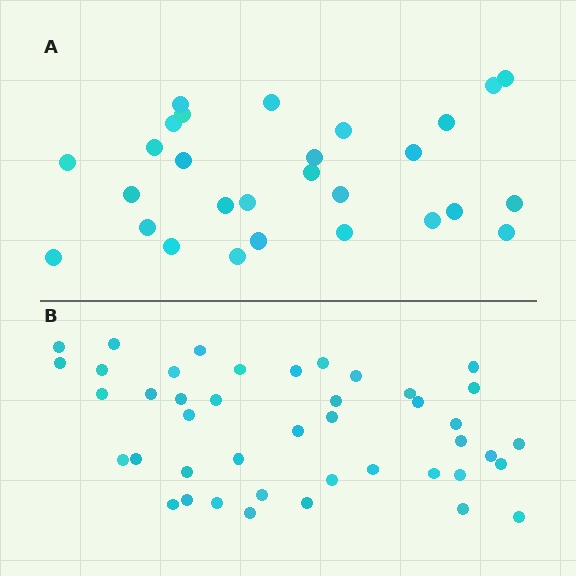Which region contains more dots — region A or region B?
Region B (the bottom region) has more dots.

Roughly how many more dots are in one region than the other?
Region B has approximately 15 more dots than region A.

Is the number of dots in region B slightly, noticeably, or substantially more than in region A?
Region B has substantially more. The ratio is roughly 1.5 to 1.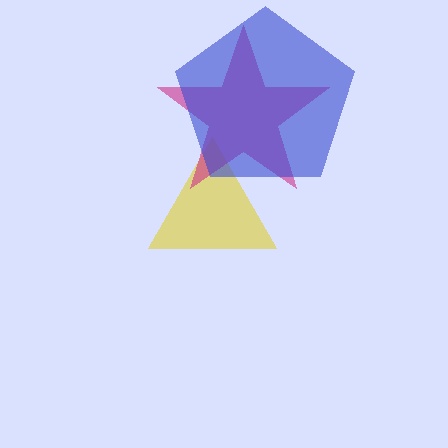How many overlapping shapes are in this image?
There are 3 overlapping shapes in the image.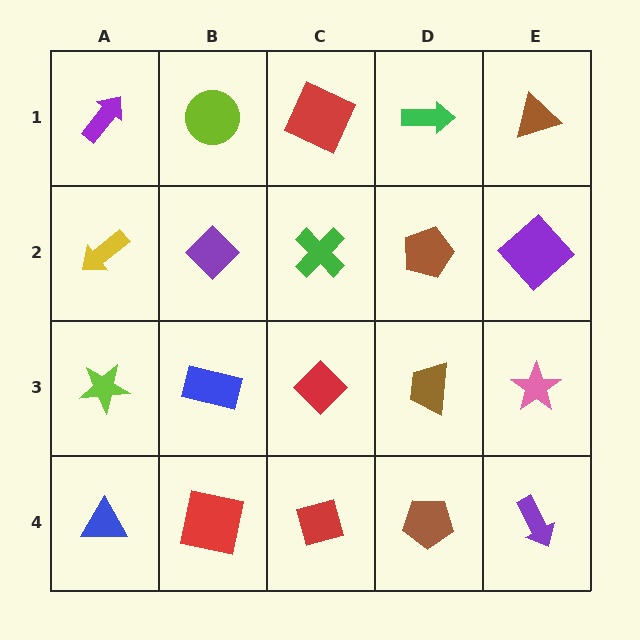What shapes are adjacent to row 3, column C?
A green cross (row 2, column C), a red diamond (row 4, column C), a blue rectangle (row 3, column B), a brown trapezoid (row 3, column D).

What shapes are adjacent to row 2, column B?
A lime circle (row 1, column B), a blue rectangle (row 3, column B), a yellow arrow (row 2, column A), a green cross (row 2, column C).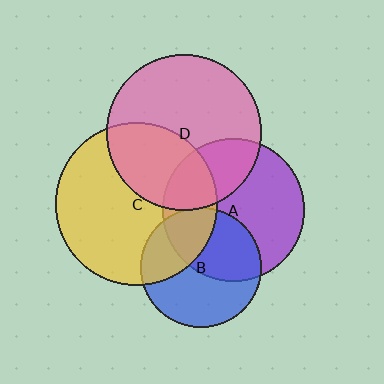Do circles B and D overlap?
Yes.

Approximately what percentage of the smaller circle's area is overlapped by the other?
Approximately 5%.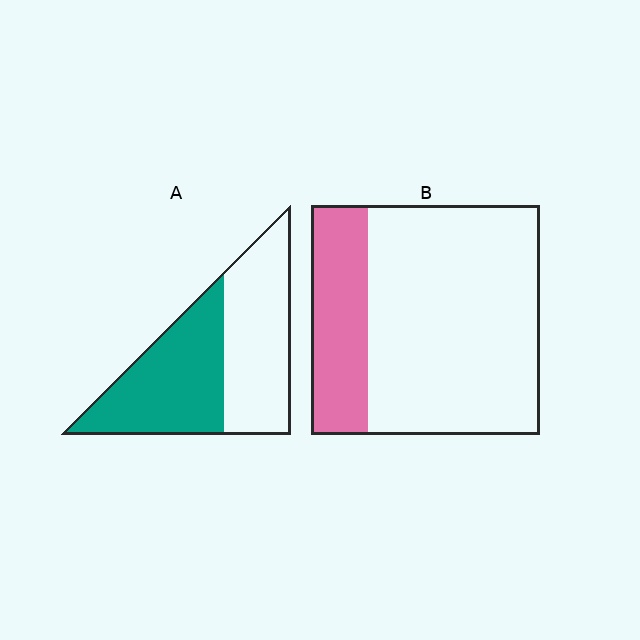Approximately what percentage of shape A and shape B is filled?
A is approximately 50% and B is approximately 25%.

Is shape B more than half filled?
No.